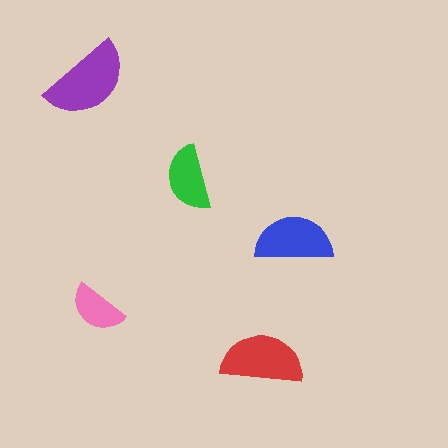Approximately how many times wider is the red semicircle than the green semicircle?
About 1.5 times wider.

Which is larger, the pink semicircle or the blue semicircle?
The blue one.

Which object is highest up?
The purple semicircle is topmost.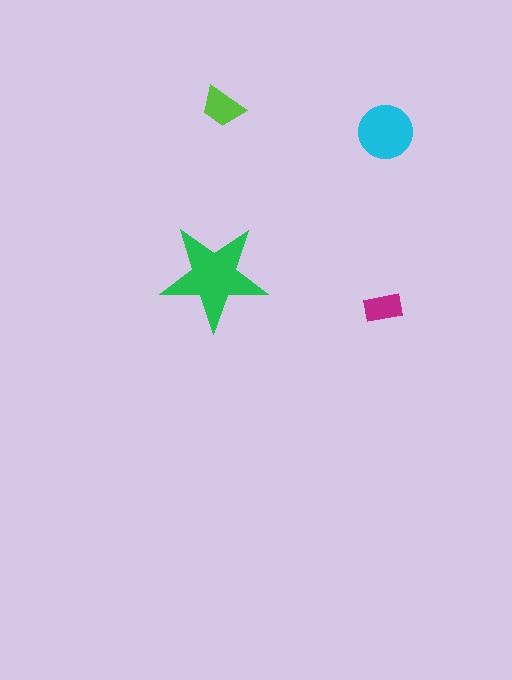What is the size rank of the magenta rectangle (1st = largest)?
4th.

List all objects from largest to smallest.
The green star, the cyan circle, the lime trapezoid, the magenta rectangle.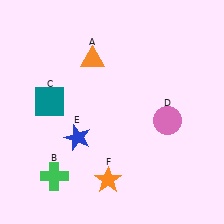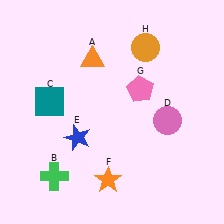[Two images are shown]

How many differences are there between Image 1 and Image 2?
There are 2 differences between the two images.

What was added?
A pink pentagon (G), an orange circle (H) were added in Image 2.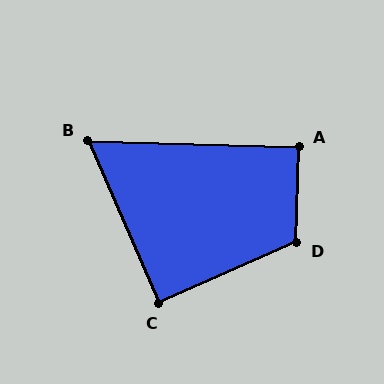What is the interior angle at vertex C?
Approximately 90 degrees (approximately right).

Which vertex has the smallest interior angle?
B, at approximately 65 degrees.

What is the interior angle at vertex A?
Approximately 90 degrees (approximately right).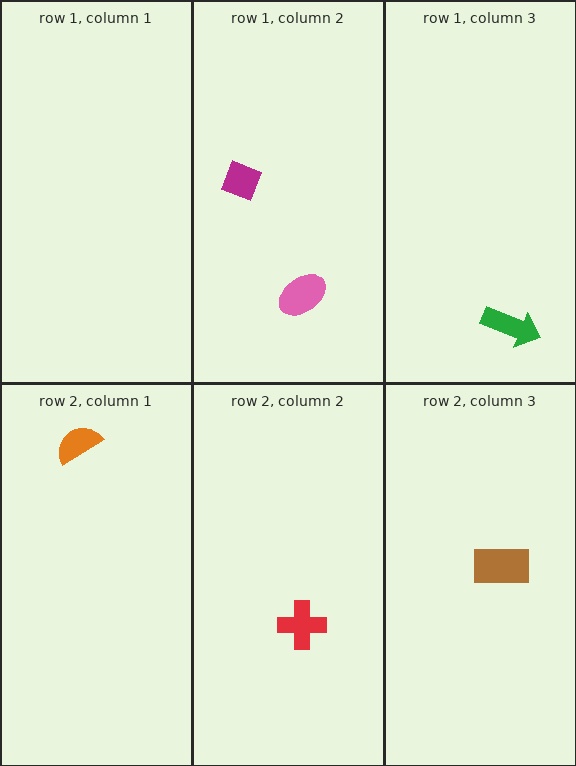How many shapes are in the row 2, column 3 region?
1.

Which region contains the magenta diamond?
The row 1, column 2 region.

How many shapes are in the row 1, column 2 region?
2.